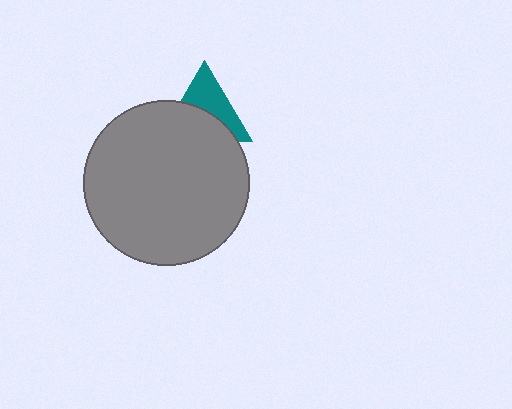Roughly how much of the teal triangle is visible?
About half of it is visible (roughly 48%).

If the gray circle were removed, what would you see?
You would see the complete teal triangle.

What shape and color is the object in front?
The object in front is a gray circle.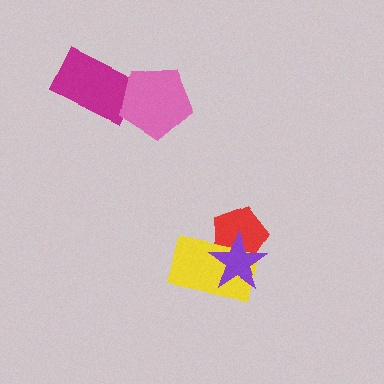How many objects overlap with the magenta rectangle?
1 object overlaps with the magenta rectangle.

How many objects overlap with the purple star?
2 objects overlap with the purple star.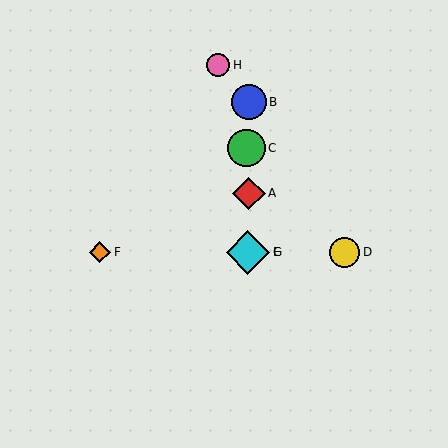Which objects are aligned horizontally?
Objects D, E, F, G are aligned horizontally.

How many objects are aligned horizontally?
4 objects (D, E, F, G) are aligned horizontally.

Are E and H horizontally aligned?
No, E is at y≈252 and H is at y≈65.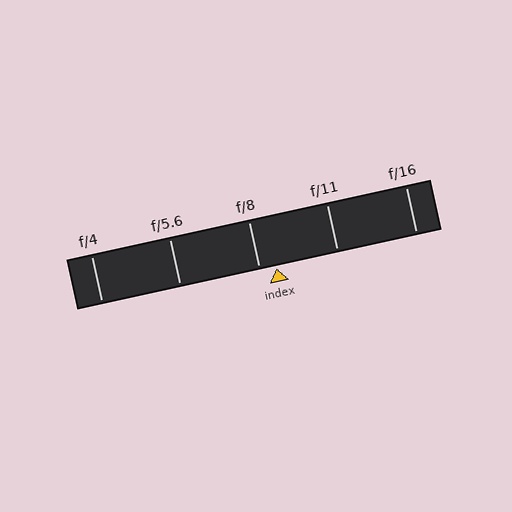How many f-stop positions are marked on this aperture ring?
There are 5 f-stop positions marked.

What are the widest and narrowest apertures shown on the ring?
The widest aperture shown is f/4 and the narrowest is f/16.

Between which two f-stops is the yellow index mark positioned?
The index mark is between f/8 and f/11.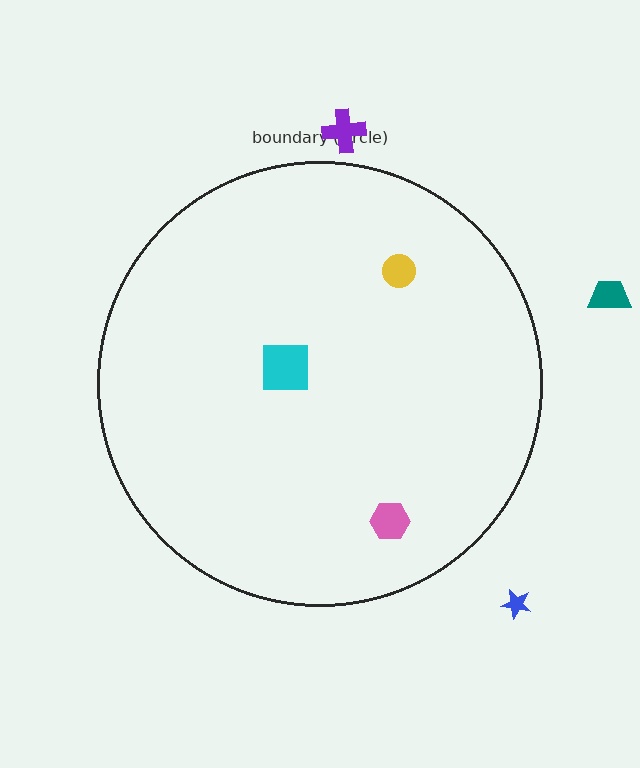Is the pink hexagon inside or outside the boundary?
Inside.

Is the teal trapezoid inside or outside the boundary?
Outside.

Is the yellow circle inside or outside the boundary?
Inside.